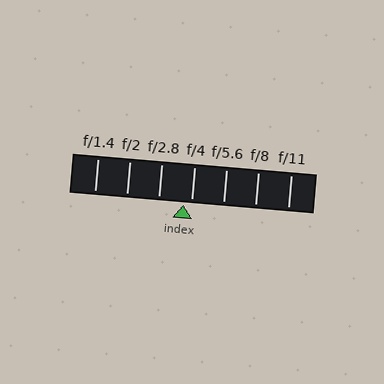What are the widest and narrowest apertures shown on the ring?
The widest aperture shown is f/1.4 and the narrowest is f/11.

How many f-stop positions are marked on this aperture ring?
There are 7 f-stop positions marked.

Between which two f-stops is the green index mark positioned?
The index mark is between f/2.8 and f/4.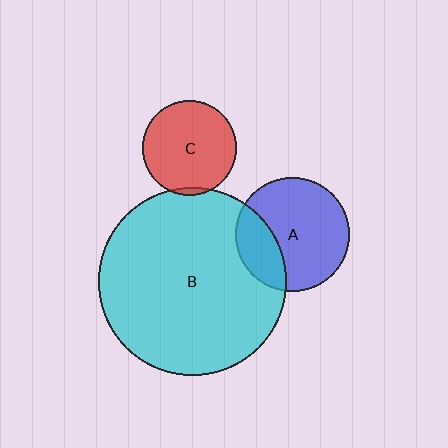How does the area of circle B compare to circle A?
Approximately 2.7 times.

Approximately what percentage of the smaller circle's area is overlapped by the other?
Approximately 25%.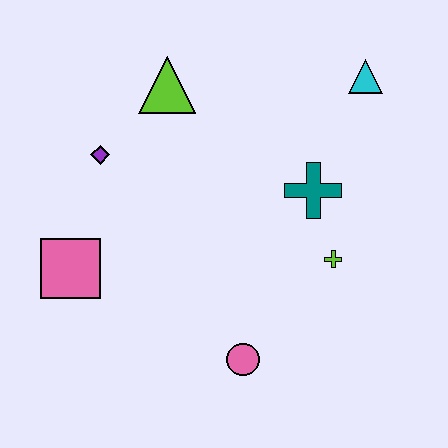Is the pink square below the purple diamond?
Yes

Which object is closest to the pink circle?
The lime cross is closest to the pink circle.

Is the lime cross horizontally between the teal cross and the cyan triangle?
Yes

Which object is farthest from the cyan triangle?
The pink square is farthest from the cyan triangle.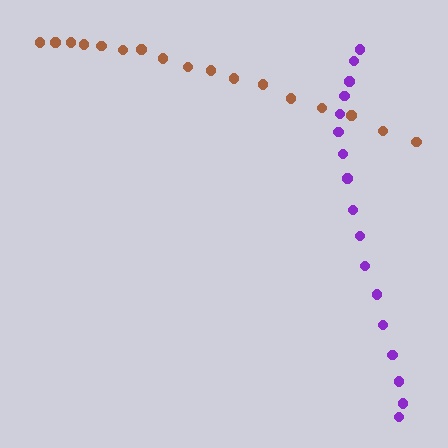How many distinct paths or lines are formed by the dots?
There are 2 distinct paths.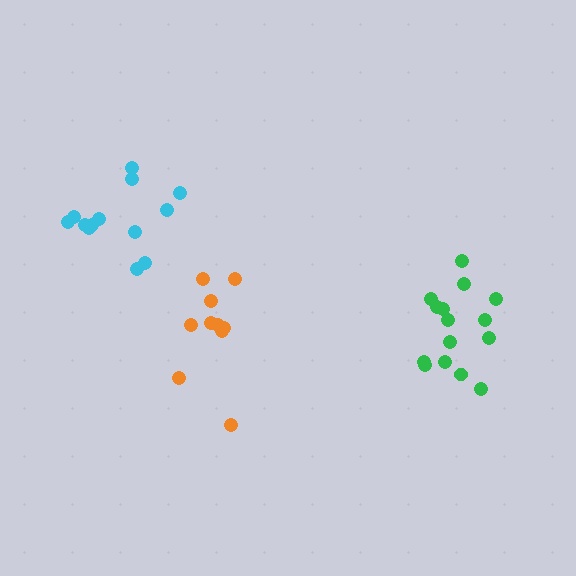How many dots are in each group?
Group 1: 10 dots, Group 2: 13 dots, Group 3: 15 dots (38 total).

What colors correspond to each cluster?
The clusters are colored: orange, cyan, green.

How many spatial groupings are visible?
There are 3 spatial groupings.